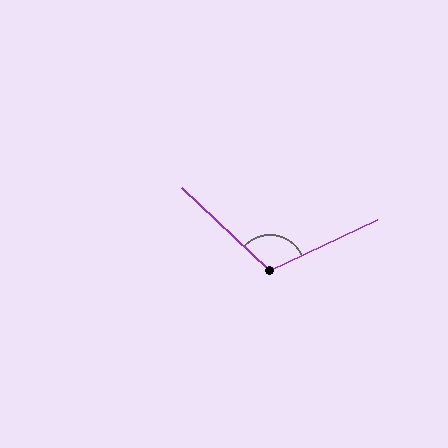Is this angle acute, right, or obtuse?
It is obtuse.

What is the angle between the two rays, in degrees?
Approximately 111 degrees.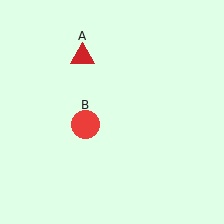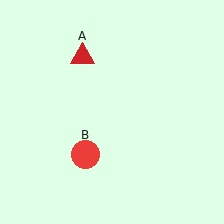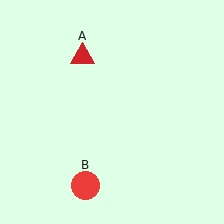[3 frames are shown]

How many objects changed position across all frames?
1 object changed position: red circle (object B).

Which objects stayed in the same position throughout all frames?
Red triangle (object A) remained stationary.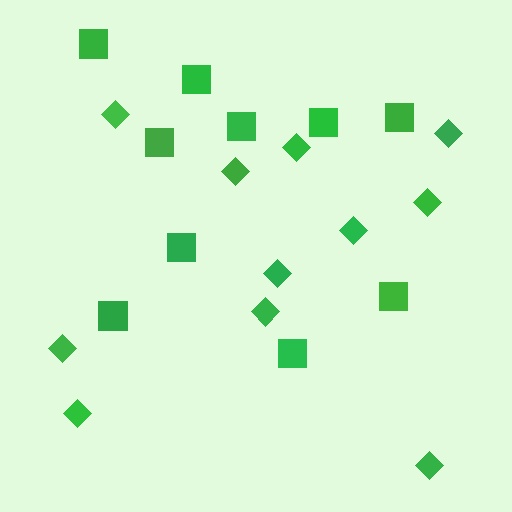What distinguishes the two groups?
There are 2 groups: one group of squares (10) and one group of diamonds (11).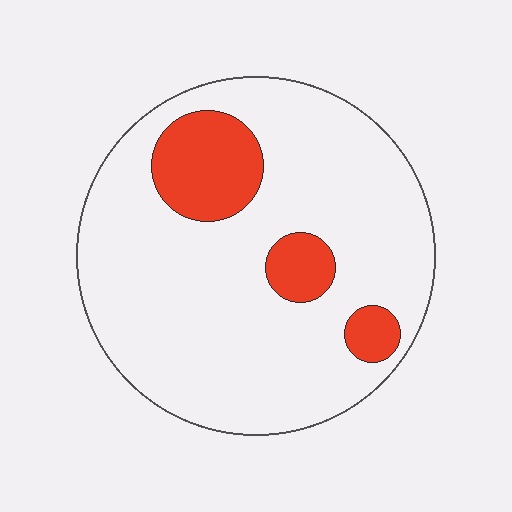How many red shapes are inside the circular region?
3.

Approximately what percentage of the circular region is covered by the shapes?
Approximately 15%.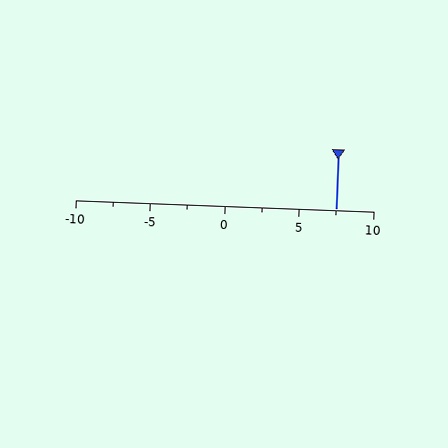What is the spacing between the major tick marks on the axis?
The major ticks are spaced 5 apart.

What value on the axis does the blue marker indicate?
The marker indicates approximately 7.5.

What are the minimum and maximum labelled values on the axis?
The axis runs from -10 to 10.